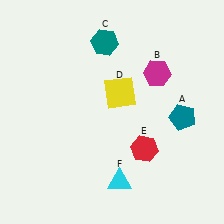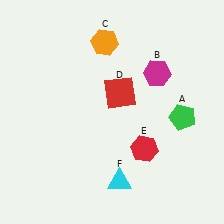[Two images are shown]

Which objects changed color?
A changed from teal to green. C changed from teal to orange. D changed from yellow to red.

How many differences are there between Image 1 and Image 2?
There are 3 differences between the two images.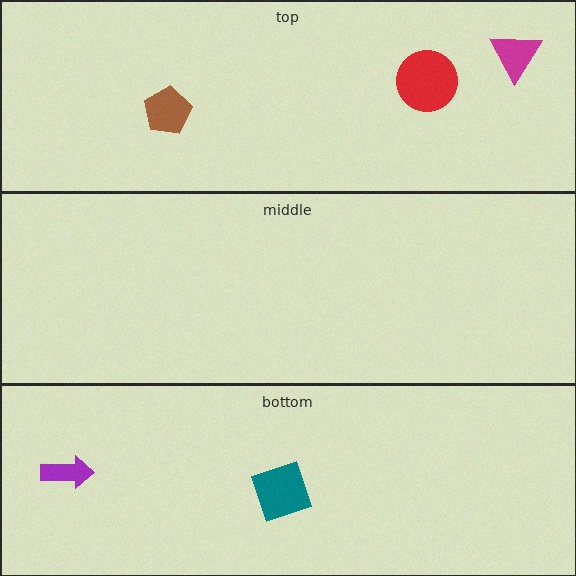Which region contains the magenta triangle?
The top region.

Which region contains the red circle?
The top region.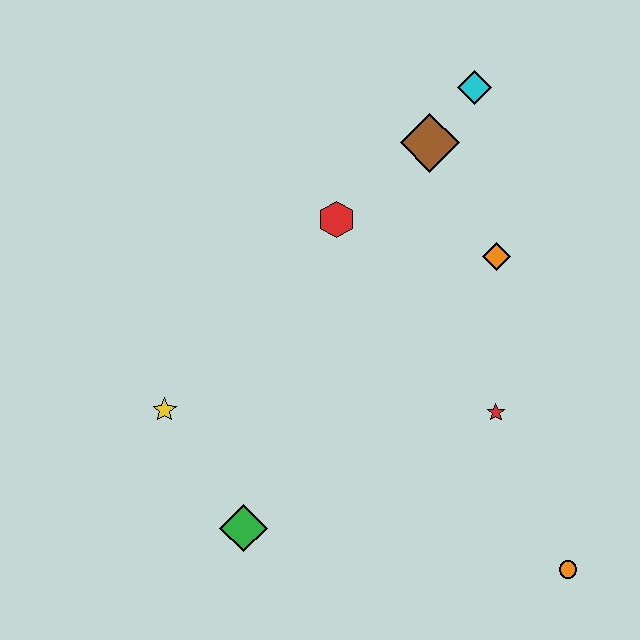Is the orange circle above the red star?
No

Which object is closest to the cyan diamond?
The brown diamond is closest to the cyan diamond.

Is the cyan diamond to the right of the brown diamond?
Yes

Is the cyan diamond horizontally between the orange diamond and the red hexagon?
Yes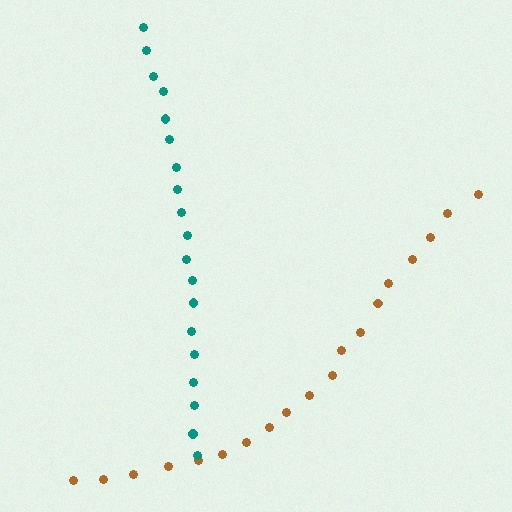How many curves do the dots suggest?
There are 2 distinct paths.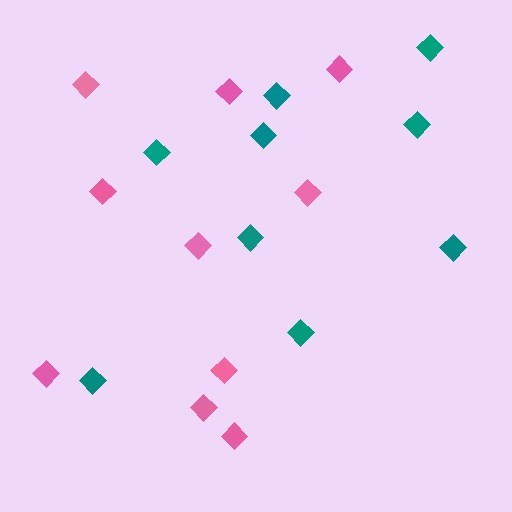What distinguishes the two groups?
There are 2 groups: one group of pink diamonds (10) and one group of teal diamonds (9).